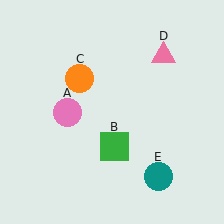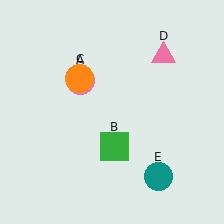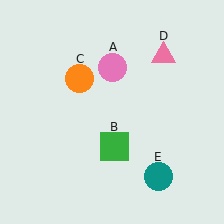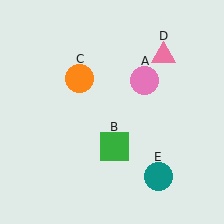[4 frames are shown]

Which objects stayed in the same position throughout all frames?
Green square (object B) and orange circle (object C) and pink triangle (object D) and teal circle (object E) remained stationary.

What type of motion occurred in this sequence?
The pink circle (object A) rotated clockwise around the center of the scene.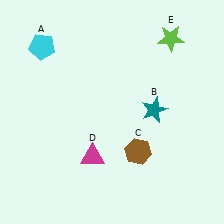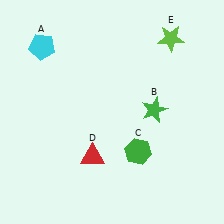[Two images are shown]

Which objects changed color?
B changed from teal to green. C changed from brown to green. D changed from magenta to red.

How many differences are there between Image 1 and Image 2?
There are 3 differences between the two images.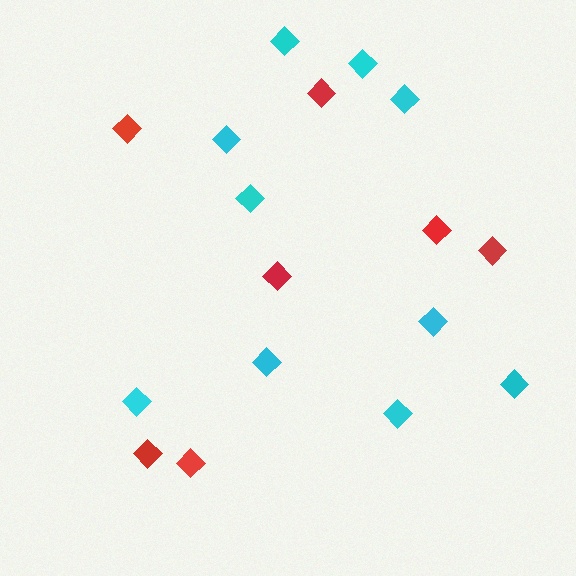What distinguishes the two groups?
There are 2 groups: one group of cyan diamonds (10) and one group of red diamonds (7).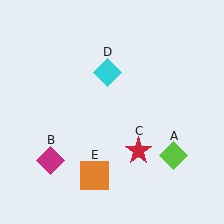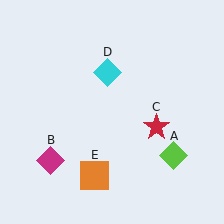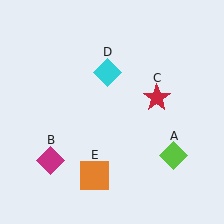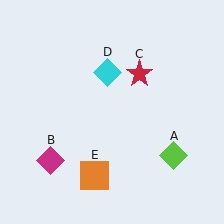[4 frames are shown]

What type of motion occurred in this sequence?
The red star (object C) rotated counterclockwise around the center of the scene.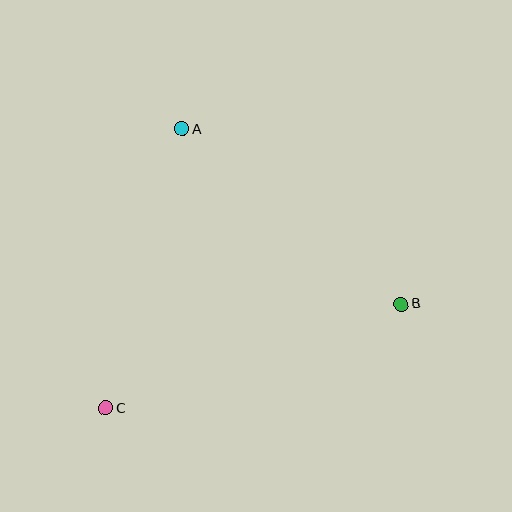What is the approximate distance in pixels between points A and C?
The distance between A and C is approximately 289 pixels.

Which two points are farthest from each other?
Points B and C are farthest from each other.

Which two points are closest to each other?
Points A and B are closest to each other.